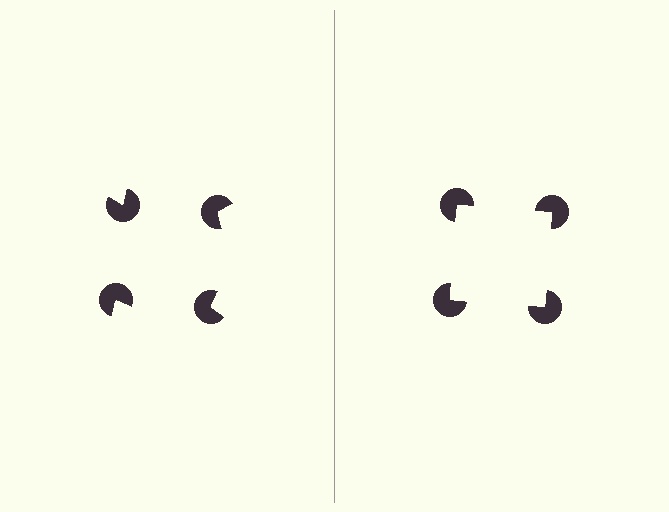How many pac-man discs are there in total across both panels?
8 — 4 on each side.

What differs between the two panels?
The pac-man discs are positioned identically on both sides; only the wedge orientations differ. On the right they align to a square; on the left they are misaligned.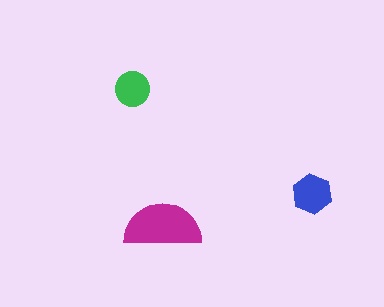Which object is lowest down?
The magenta semicircle is bottommost.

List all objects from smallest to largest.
The green circle, the blue hexagon, the magenta semicircle.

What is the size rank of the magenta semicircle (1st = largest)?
1st.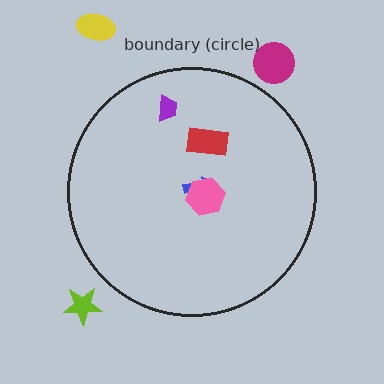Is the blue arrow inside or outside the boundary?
Inside.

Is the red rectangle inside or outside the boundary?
Inside.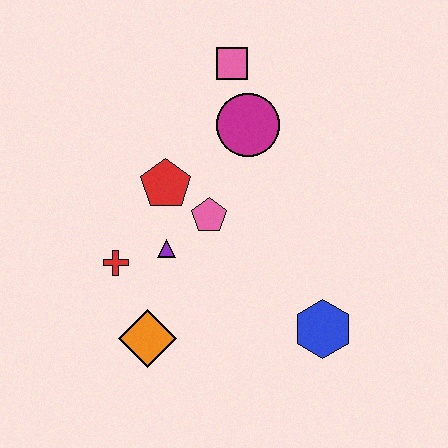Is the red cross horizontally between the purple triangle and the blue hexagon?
No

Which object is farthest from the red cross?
The pink square is farthest from the red cross.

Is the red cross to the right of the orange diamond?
No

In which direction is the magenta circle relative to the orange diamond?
The magenta circle is above the orange diamond.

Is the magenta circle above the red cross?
Yes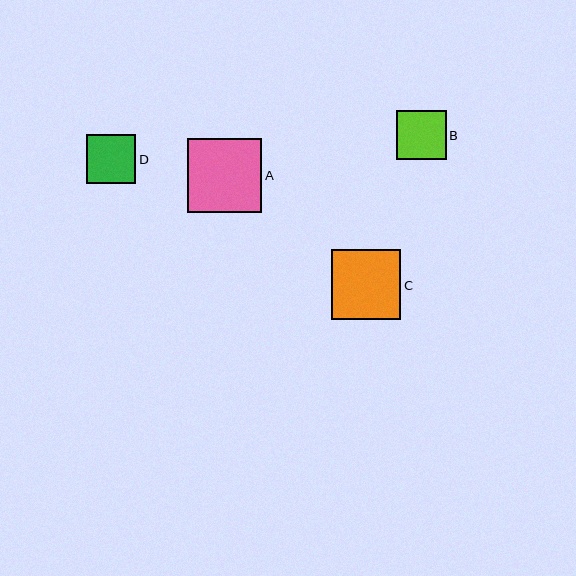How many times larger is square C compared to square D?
Square C is approximately 1.4 times the size of square D.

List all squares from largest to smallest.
From largest to smallest: A, C, B, D.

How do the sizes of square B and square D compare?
Square B and square D are approximately the same size.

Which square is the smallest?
Square D is the smallest with a size of approximately 49 pixels.